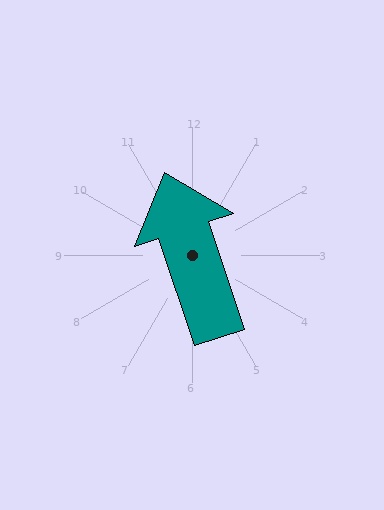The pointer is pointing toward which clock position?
Roughly 11 o'clock.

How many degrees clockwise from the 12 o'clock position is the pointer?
Approximately 341 degrees.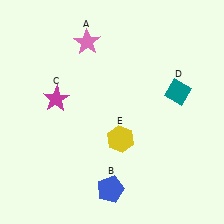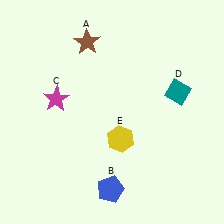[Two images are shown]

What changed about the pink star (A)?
In Image 1, A is pink. In Image 2, it changed to brown.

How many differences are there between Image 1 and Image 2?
There is 1 difference between the two images.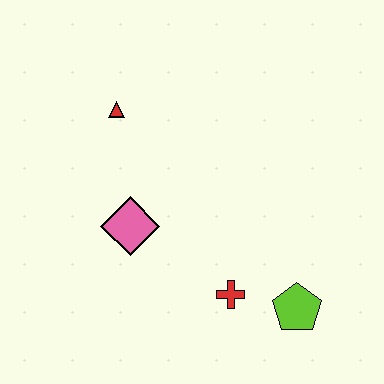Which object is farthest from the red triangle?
The lime pentagon is farthest from the red triangle.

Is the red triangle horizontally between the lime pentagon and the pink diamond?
No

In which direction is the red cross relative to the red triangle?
The red cross is below the red triangle.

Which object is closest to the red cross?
The lime pentagon is closest to the red cross.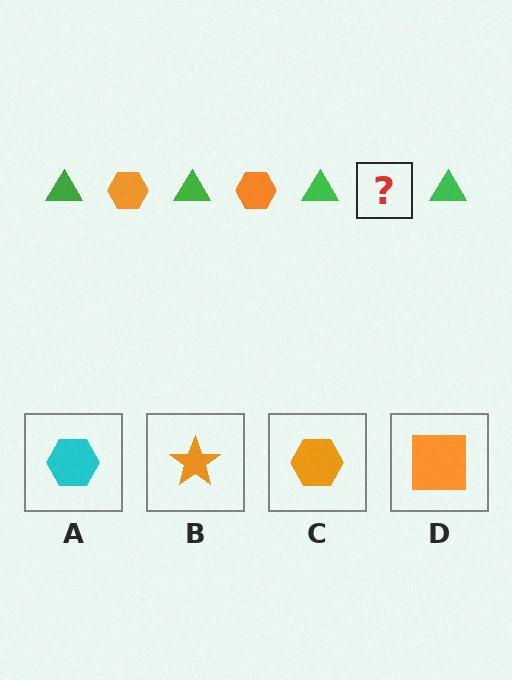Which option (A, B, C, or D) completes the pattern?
C.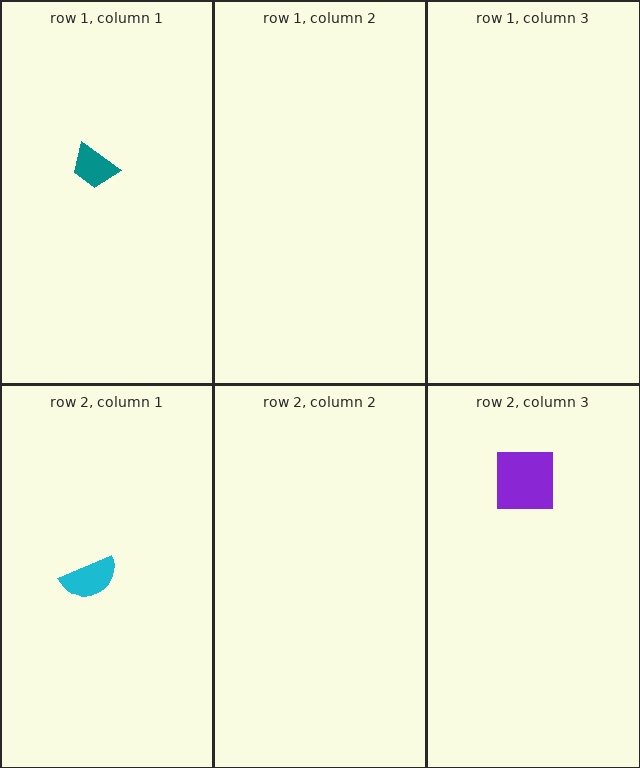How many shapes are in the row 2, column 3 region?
1.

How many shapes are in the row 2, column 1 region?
1.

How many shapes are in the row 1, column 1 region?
1.